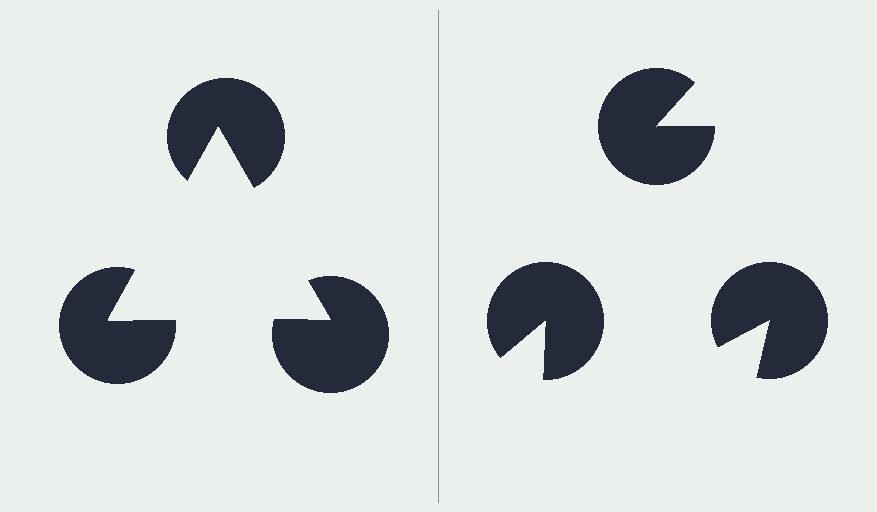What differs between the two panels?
The pac-man discs are positioned identically on both sides; only the wedge orientations differ. On the left they align to a triangle; on the right they are misaligned.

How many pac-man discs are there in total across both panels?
6 — 3 on each side.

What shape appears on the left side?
An illusory triangle.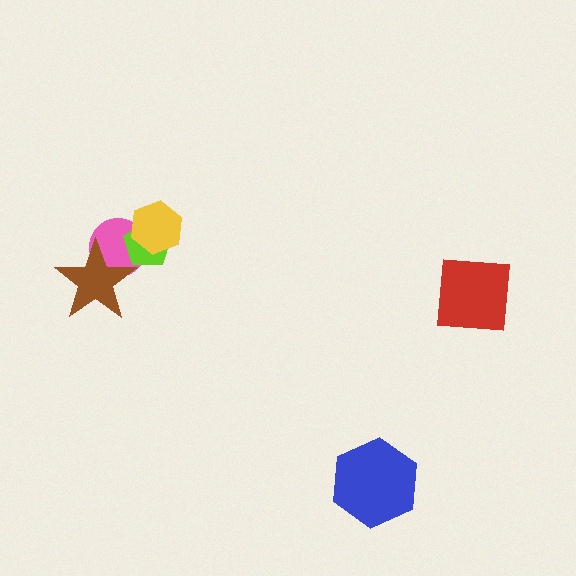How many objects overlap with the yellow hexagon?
2 objects overlap with the yellow hexagon.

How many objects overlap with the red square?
0 objects overlap with the red square.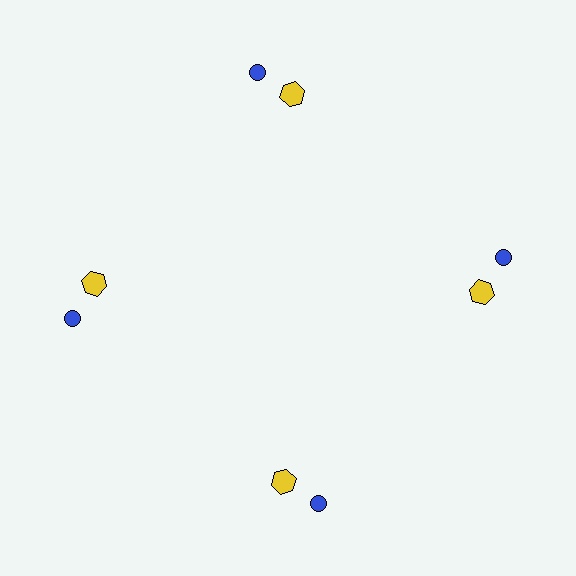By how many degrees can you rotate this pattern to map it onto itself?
The pattern maps onto itself every 90 degrees of rotation.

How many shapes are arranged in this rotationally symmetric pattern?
There are 8 shapes, arranged in 4 groups of 2.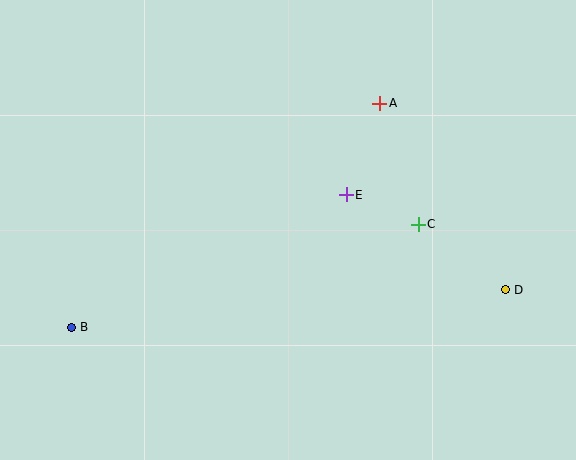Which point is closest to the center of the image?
Point E at (346, 195) is closest to the center.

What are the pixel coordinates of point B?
Point B is at (71, 327).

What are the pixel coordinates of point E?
Point E is at (346, 195).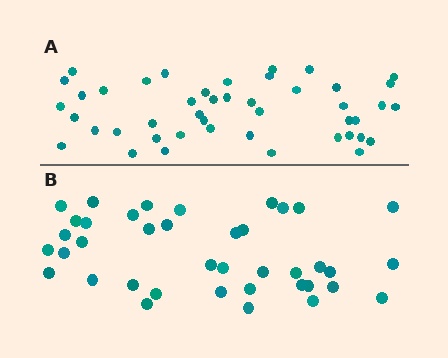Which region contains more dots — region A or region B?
Region A (the top region) has more dots.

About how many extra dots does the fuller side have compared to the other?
Region A has about 6 more dots than region B.